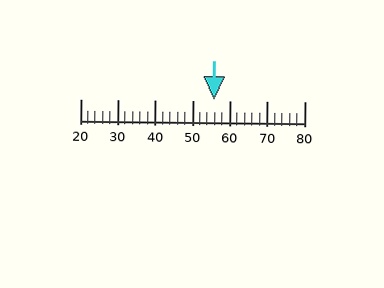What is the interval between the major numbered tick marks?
The major tick marks are spaced 10 units apart.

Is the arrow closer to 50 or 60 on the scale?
The arrow is closer to 60.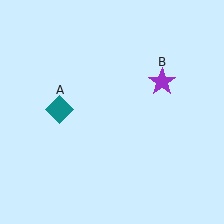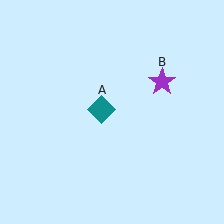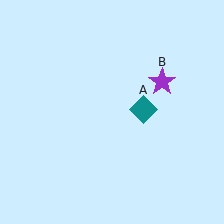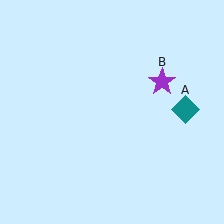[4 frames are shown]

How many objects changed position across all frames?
1 object changed position: teal diamond (object A).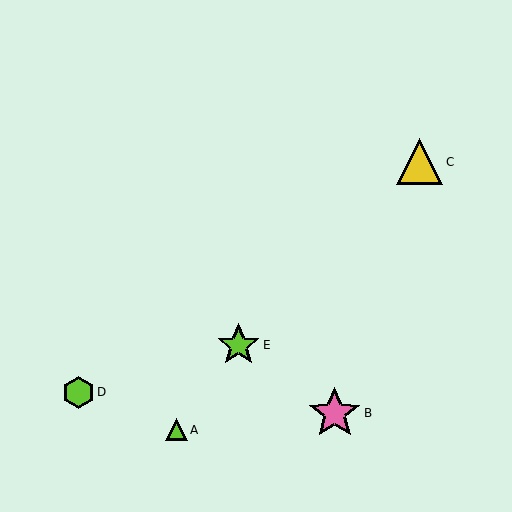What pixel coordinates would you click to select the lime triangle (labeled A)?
Click at (176, 430) to select the lime triangle A.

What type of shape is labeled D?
Shape D is a lime hexagon.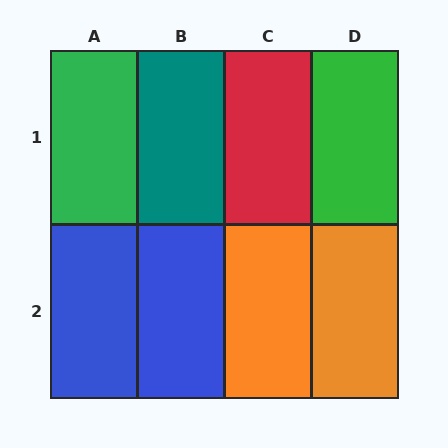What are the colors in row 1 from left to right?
Green, teal, red, green.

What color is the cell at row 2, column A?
Blue.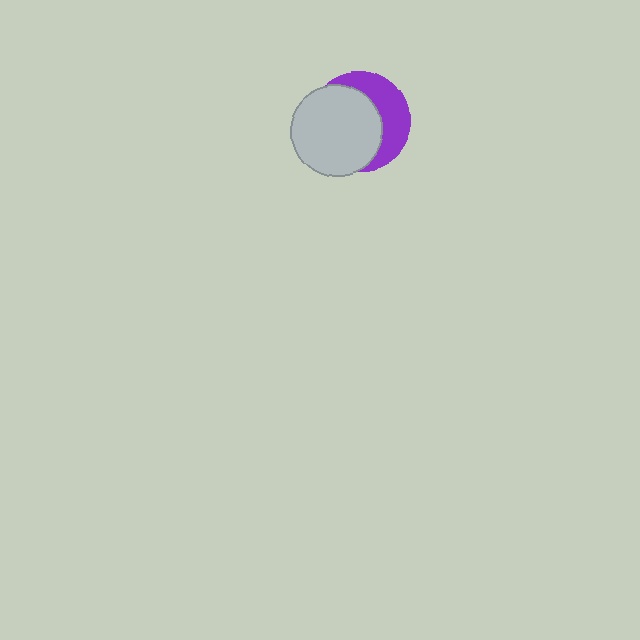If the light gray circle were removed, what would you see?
You would see the complete purple circle.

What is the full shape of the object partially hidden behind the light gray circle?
The partially hidden object is a purple circle.